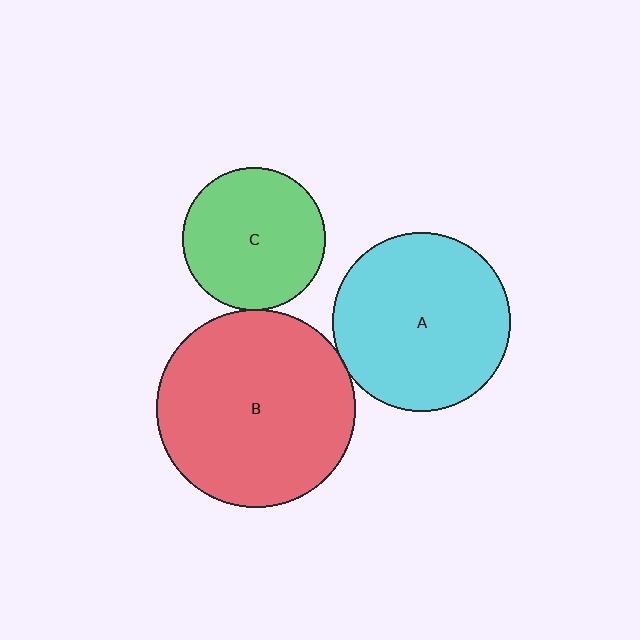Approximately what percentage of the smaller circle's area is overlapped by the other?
Approximately 5%.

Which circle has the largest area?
Circle B (red).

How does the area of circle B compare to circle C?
Approximately 1.9 times.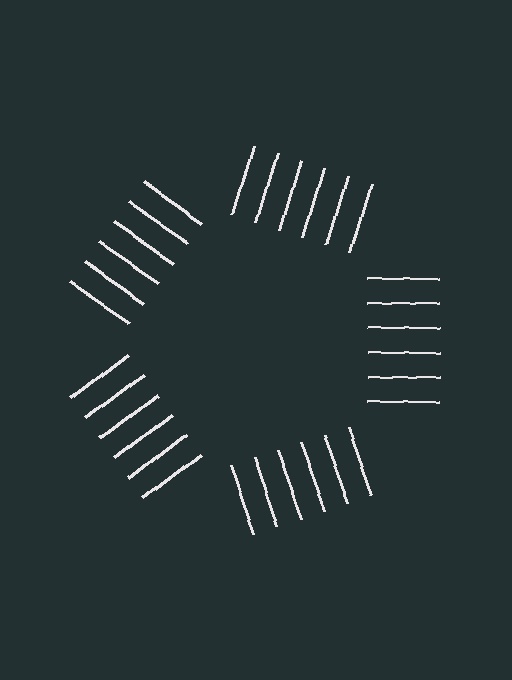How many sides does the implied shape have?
5 sides — the line-ends trace a pentagon.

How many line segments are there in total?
30 — 6 along each of the 5 edges.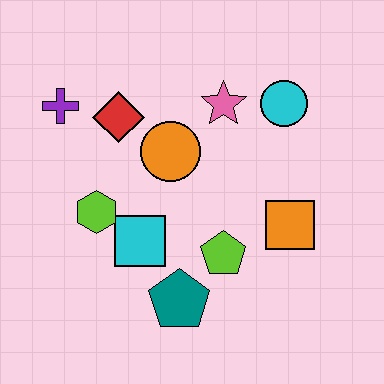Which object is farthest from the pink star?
The teal pentagon is farthest from the pink star.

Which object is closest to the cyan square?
The lime hexagon is closest to the cyan square.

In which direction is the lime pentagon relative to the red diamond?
The lime pentagon is below the red diamond.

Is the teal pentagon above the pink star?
No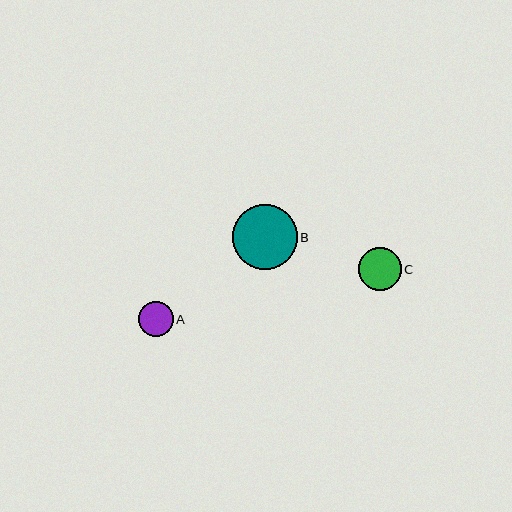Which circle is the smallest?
Circle A is the smallest with a size of approximately 34 pixels.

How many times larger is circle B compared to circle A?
Circle B is approximately 1.9 times the size of circle A.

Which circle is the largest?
Circle B is the largest with a size of approximately 65 pixels.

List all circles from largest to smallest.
From largest to smallest: B, C, A.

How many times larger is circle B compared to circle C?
Circle B is approximately 1.5 times the size of circle C.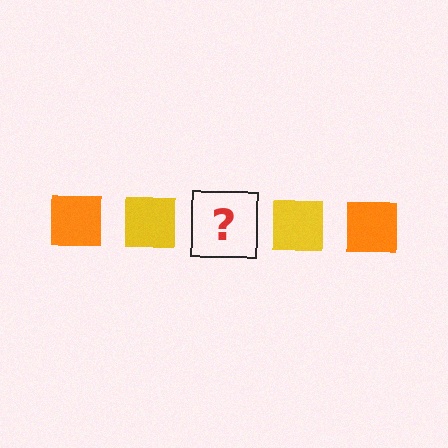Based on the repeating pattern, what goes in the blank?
The blank should be an orange square.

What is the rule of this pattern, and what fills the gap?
The rule is that the pattern cycles through orange, yellow squares. The gap should be filled with an orange square.